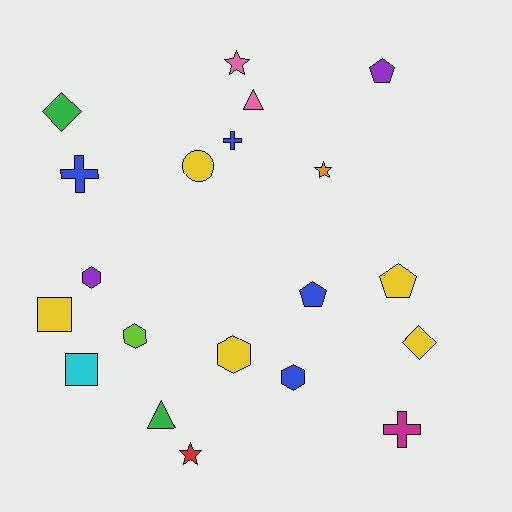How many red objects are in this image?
There is 1 red object.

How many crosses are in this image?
There are 3 crosses.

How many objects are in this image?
There are 20 objects.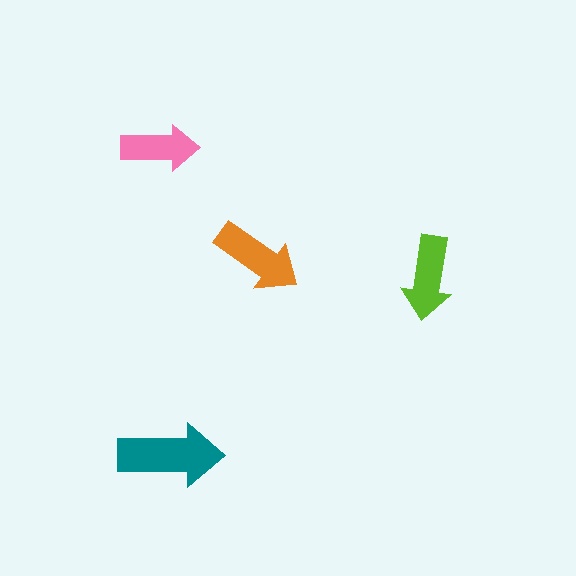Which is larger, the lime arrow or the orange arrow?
The orange one.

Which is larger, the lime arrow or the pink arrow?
The lime one.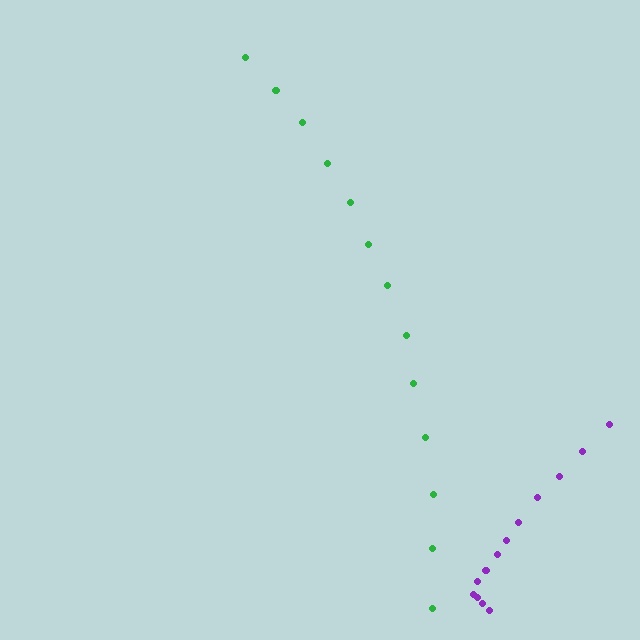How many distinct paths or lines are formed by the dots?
There are 2 distinct paths.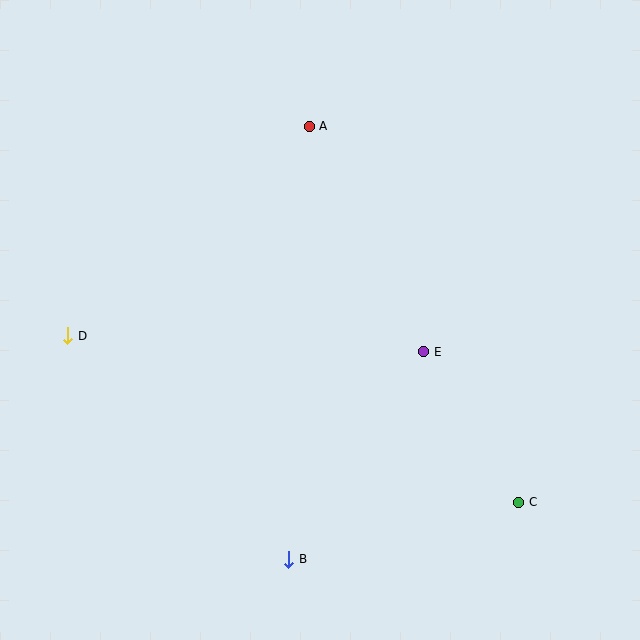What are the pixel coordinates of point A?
Point A is at (309, 126).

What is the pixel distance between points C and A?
The distance between C and A is 431 pixels.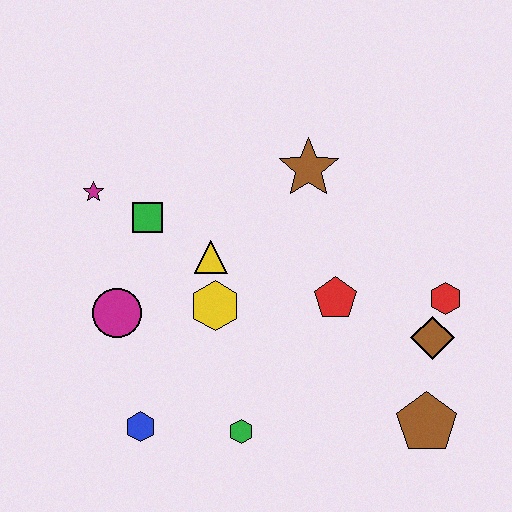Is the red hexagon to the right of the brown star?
Yes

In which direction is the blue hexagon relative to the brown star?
The blue hexagon is below the brown star.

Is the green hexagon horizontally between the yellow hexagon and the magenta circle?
No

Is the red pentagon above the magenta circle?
Yes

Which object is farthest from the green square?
The brown pentagon is farthest from the green square.